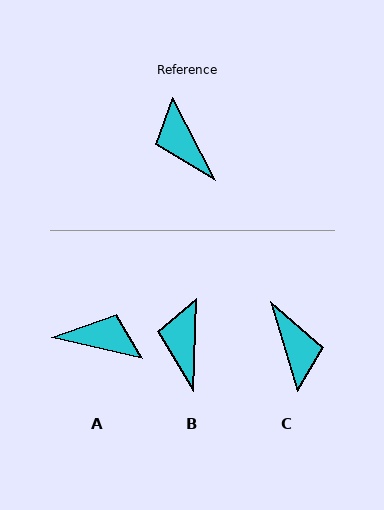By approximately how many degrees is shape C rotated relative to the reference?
Approximately 169 degrees counter-clockwise.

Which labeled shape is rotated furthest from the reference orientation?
C, about 169 degrees away.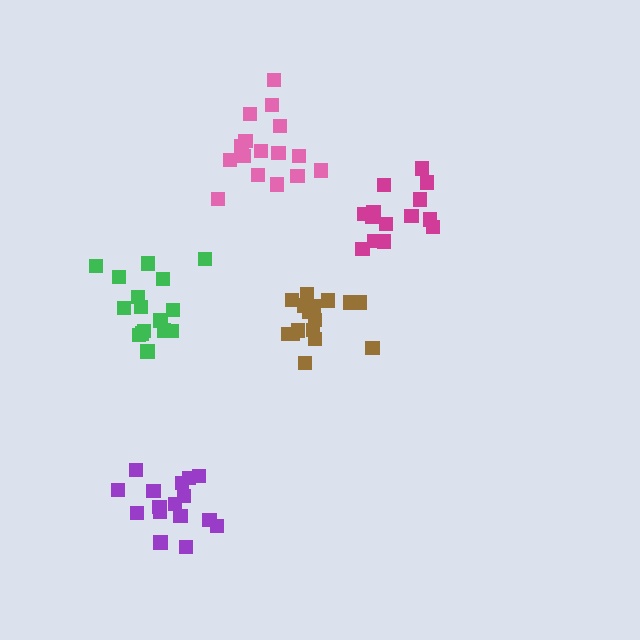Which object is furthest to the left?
The green cluster is leftmost.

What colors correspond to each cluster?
The clusters are colored: green, pink, magenta, brown, purple.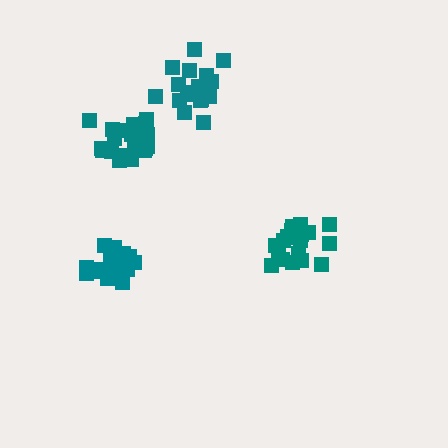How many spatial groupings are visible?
There are 4 spatial groupings.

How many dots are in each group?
Group 1: 20 dots, Group 2: 19 dots, Group 3: 19 dots, Group 4: 21 dots (79 total).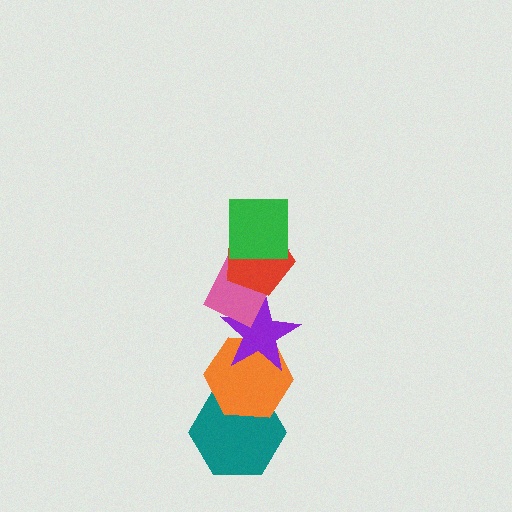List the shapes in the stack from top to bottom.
From top to bottom: the green square, the red pentagon, the pink rectangle, the purple star, the orange hexagon, the teal hexagon.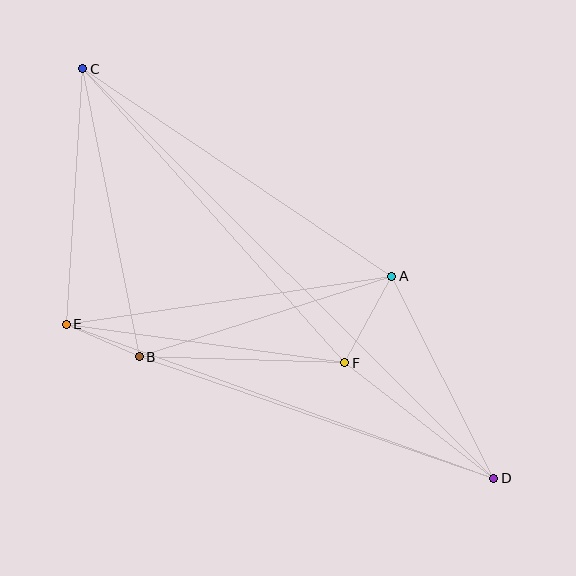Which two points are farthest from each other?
Points C and D are farthest from each other.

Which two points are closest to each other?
Points B and E are closest to each other.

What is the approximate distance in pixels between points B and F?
The distance between B and F is approximately 205 pixels.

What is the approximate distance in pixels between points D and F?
The distance between D and F is approximately 188 pixels.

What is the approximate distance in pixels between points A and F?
The distance between A and F is approximately 99 pixels.